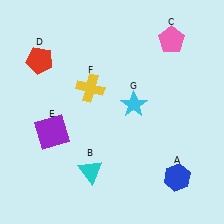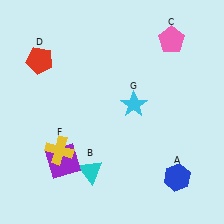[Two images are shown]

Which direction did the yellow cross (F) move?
The yellow cross (F) moved down.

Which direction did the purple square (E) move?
The purple square (E) moved down.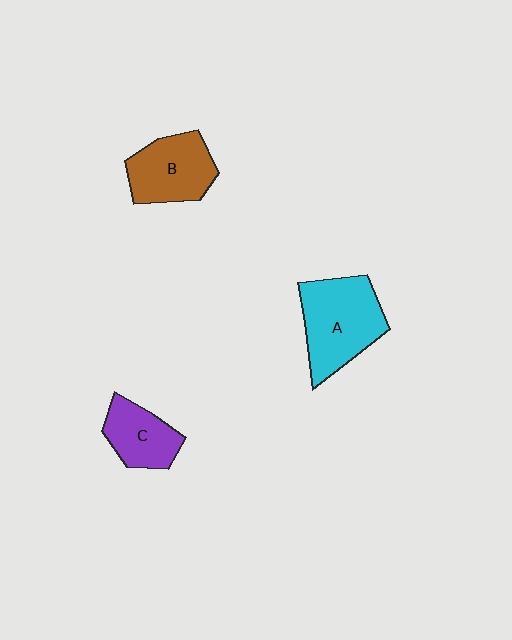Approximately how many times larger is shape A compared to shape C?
Approximately 1.6 times.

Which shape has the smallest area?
Shape C (purple).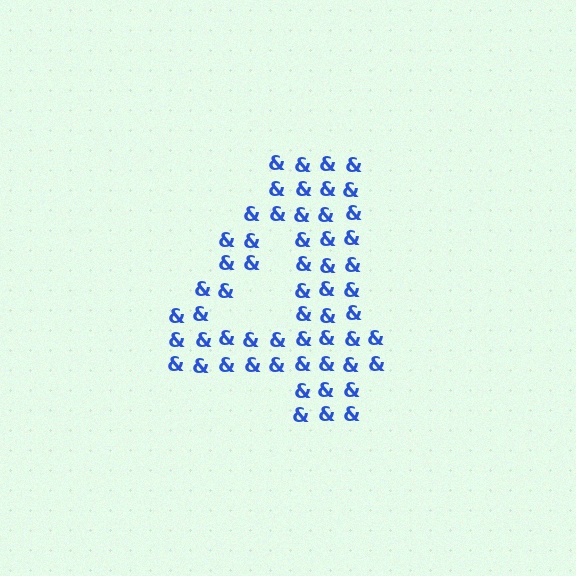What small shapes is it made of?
It is made of small ampersands.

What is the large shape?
The large shape is the digit 4.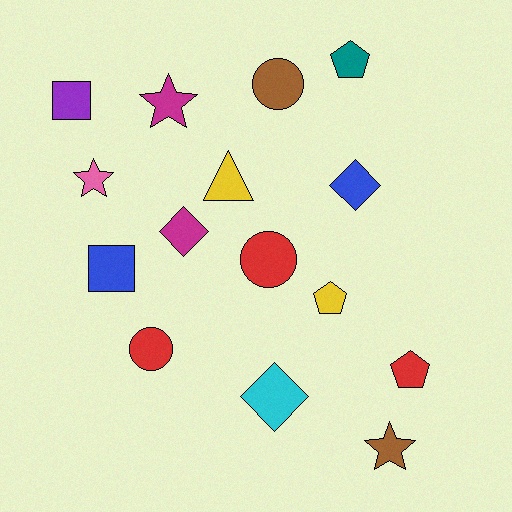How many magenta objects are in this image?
There are 2 magenta objects.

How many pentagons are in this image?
There are 3 pentagons.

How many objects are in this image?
There are 15 objects.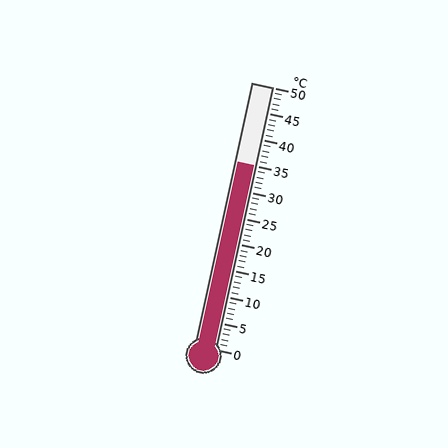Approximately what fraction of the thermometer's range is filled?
The thermometer is filled to approximately 70% of its range.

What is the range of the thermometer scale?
The thermometer scale ranges from 0°C to 50°C.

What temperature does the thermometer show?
The thermometer shows approximately 35°C.